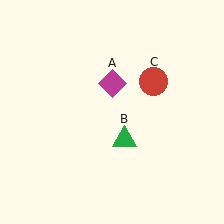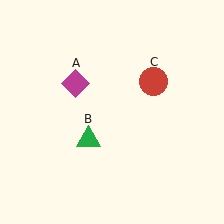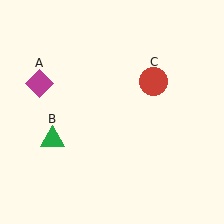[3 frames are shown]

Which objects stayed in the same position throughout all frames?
Red circle (object C) remained stationary.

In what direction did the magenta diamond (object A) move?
The magenta diamond (object A) moved left.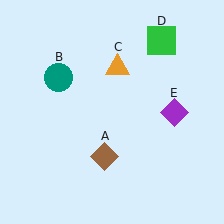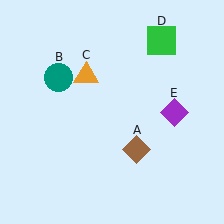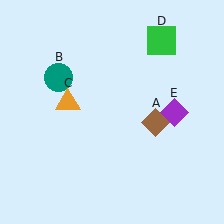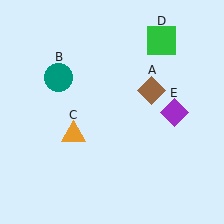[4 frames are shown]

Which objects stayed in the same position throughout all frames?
Teal circle (object B) and green square (object D) and purple diamond (object E) remained stationary.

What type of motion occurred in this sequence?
The brown diamond (object A), orange triangle (object C) rotated counterclockwise around the center of the scene.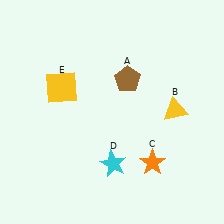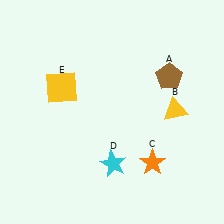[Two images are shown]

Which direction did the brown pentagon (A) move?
The brown pentagon (A) moved right.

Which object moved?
The brown pentagon (A) moved right.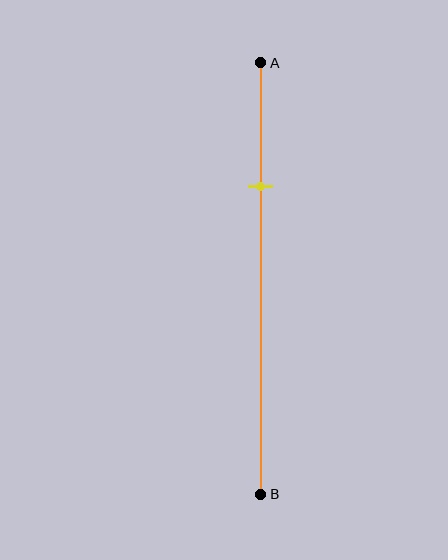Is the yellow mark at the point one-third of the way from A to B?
No, the mark is at about 30% from A, not at the 33% one-third point.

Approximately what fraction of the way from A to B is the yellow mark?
The yellow mark is approximately 30% of the way from A to B.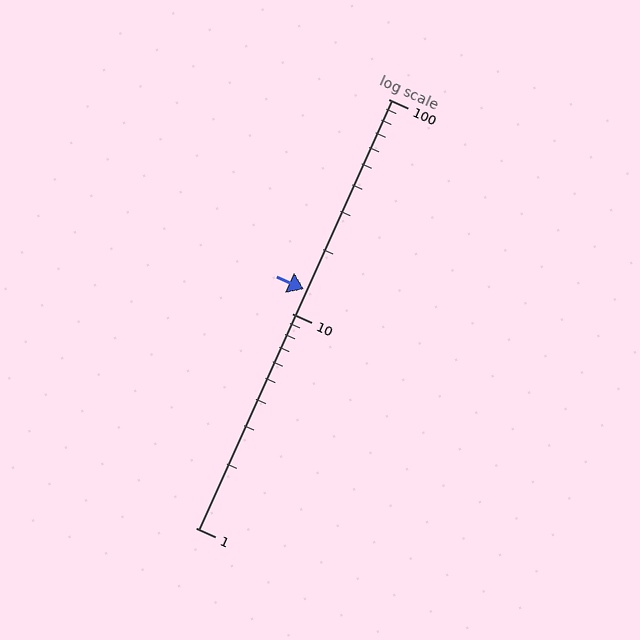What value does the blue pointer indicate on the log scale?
The pointer indicates approximately 13.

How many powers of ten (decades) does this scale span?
The scale spans 2 decades, from 1 to 100.